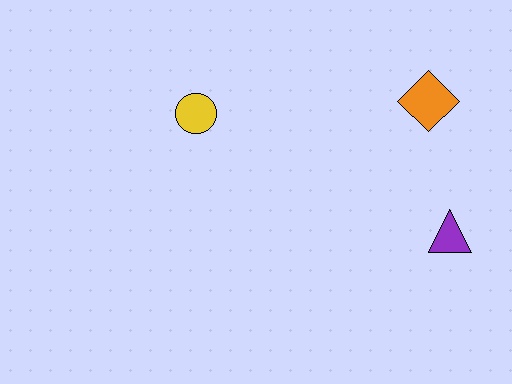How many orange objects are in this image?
There is 1 orange object.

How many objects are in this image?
There are 3 objects.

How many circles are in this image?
There is 1 circle.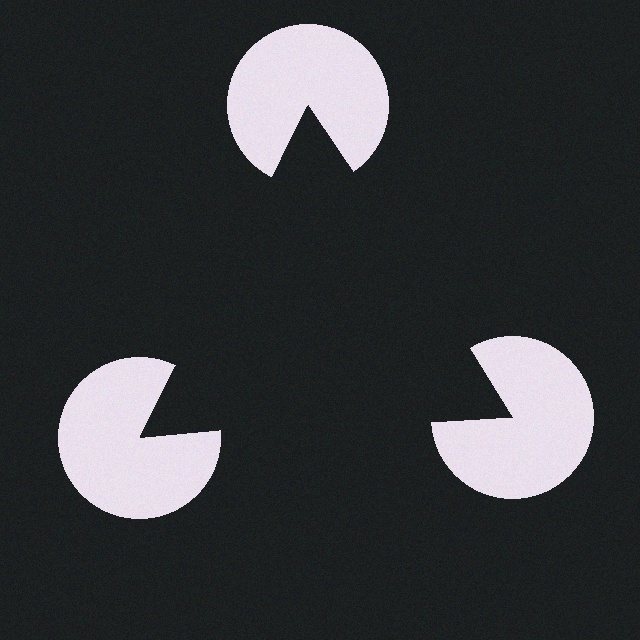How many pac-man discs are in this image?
There are 3 — one at each vertex of the illusory triangle.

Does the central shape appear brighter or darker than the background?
It typically appears slightly darker than the background, even though no actual brightness change is drawn.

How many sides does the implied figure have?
3 sides.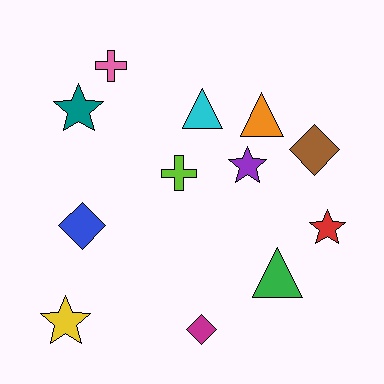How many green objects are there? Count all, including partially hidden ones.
There is 1 green object.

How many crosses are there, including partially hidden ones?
There are 2 crosses.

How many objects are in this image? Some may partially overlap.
There are 12 objects.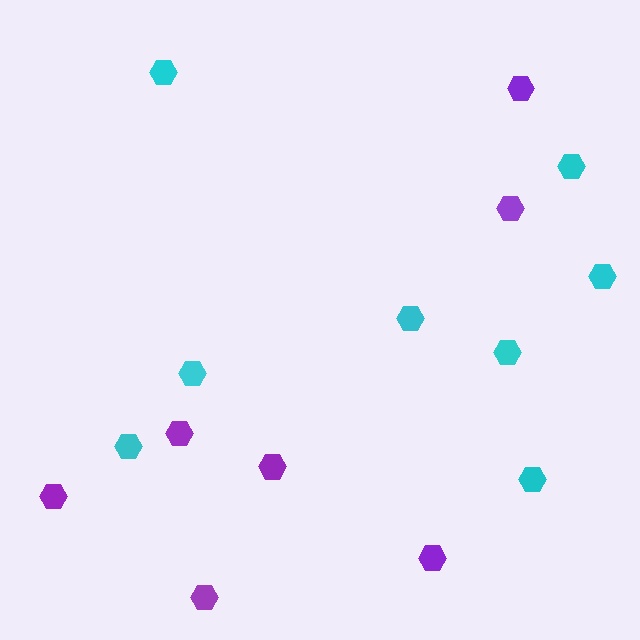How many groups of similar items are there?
There are 2 groups: one group of purple hexagons (7) and one group of cyan hexagons (8).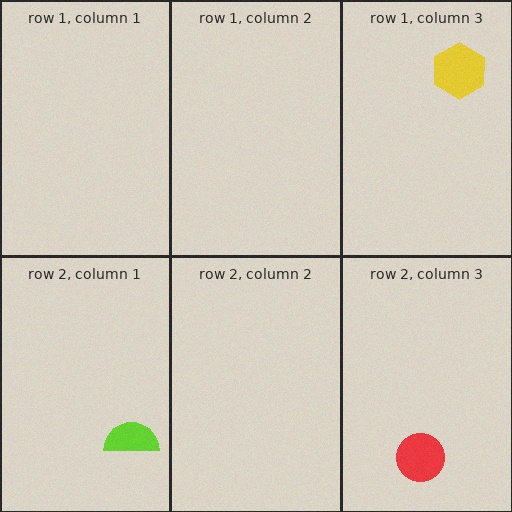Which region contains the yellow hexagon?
The row 1, column 3 region.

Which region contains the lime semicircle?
The row 2, column 1 region.